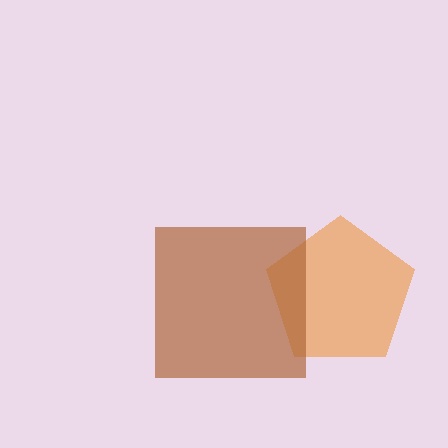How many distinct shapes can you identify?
There are 2 distinct shapes: an orange pentagon, a brown square.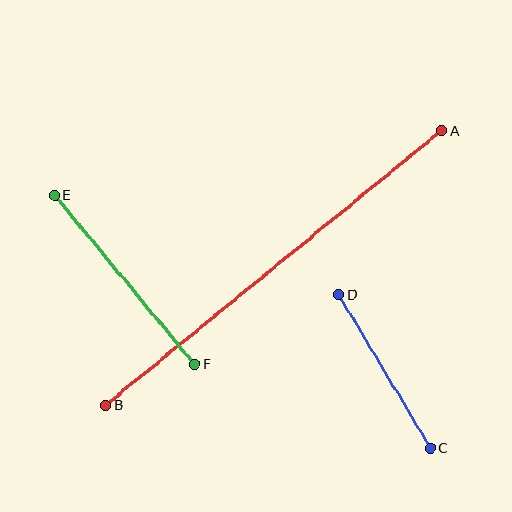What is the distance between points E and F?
The distance is approximately 220 pixels.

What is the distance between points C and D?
The distance is approximately 179 pixels.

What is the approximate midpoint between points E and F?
The midpoint is at approximately (125, 280) pixels.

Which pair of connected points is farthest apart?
Points A and B are farthest apart.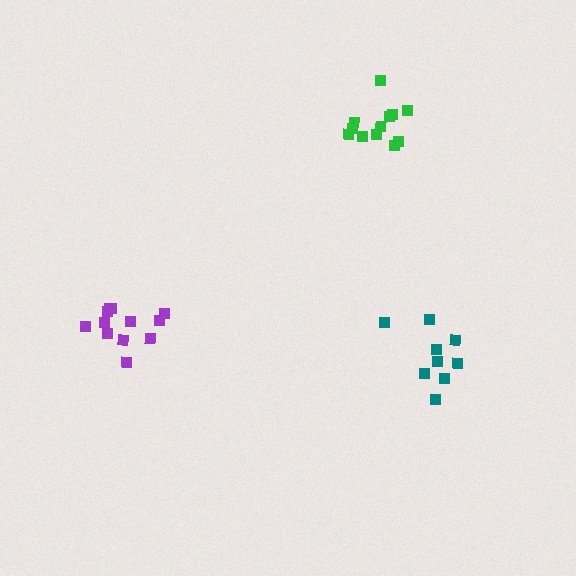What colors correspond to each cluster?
The clusters are colored: purple, green, teal.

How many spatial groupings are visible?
There are 3 spatial groupings.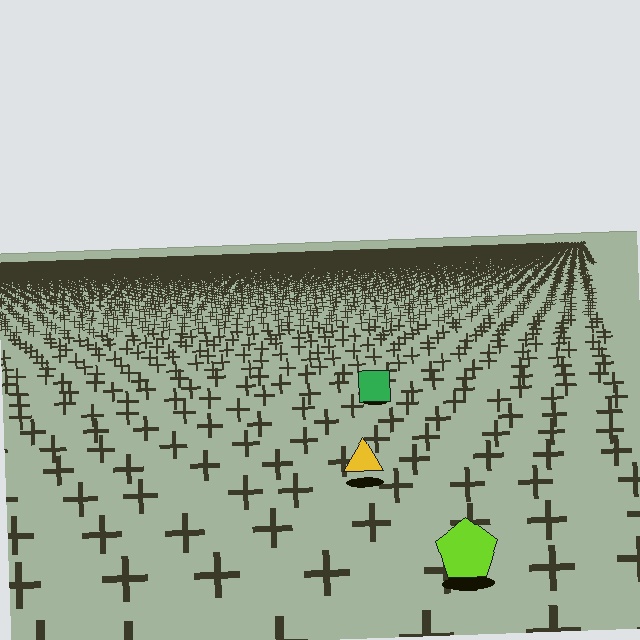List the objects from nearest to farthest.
From nearest to farthest: the lime pentagon, the yellow triangle, the green square.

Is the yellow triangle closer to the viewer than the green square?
Yes. The yellow triangle is closer — you can tell from the texture gradient: the ground texture is coarser near it.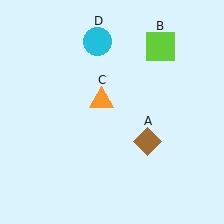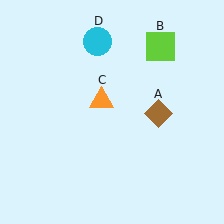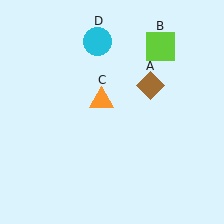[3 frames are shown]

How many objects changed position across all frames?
1 object changed position: brown diamond (object A).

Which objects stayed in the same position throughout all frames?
Lime square (object B) and orange triangle (object C) and cyan circle (object D) remained stationary.